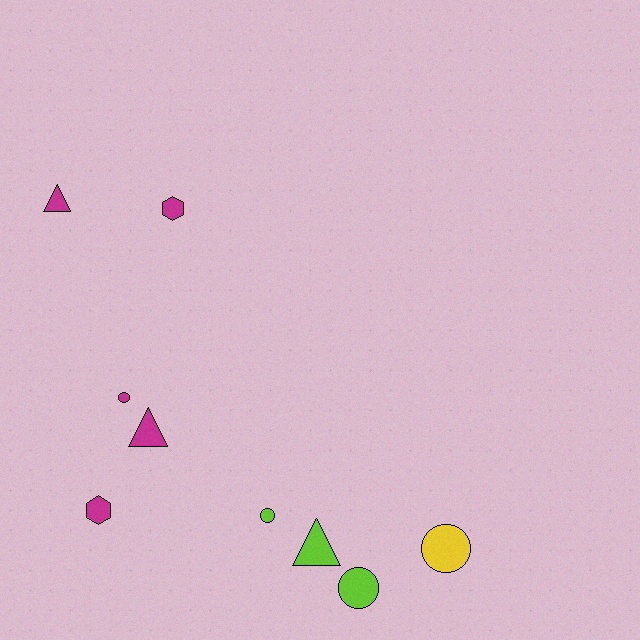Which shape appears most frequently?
Circle, with 4 objects.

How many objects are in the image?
There are 9 objects.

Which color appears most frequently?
Magenta, with 5 objects.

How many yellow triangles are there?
There are no yellow triangles.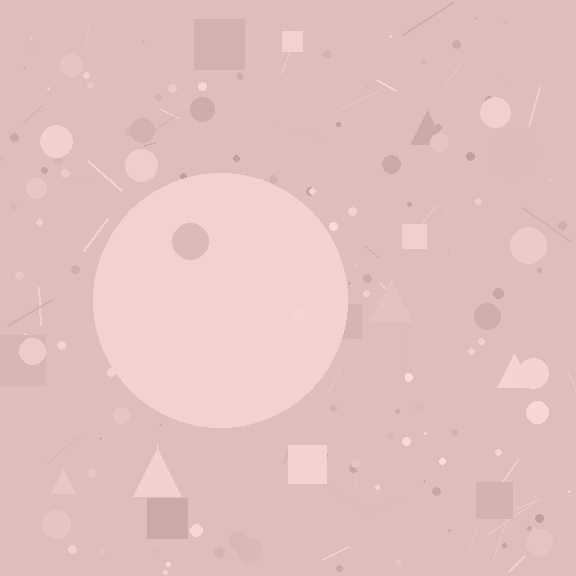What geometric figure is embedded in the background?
A circle is embedded in the background.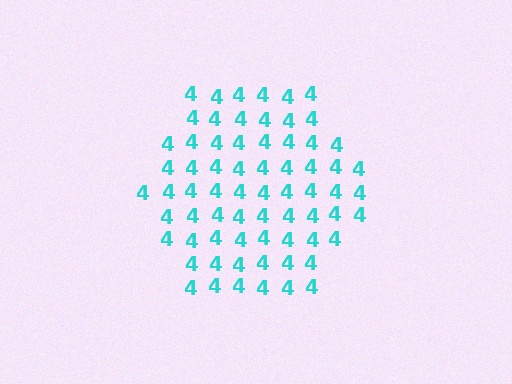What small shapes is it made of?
It is made of small digit 4's.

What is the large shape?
The large shape is a hexagon.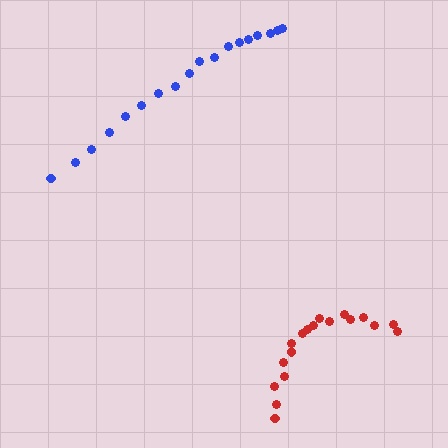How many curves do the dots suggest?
There are 2 distinct paths.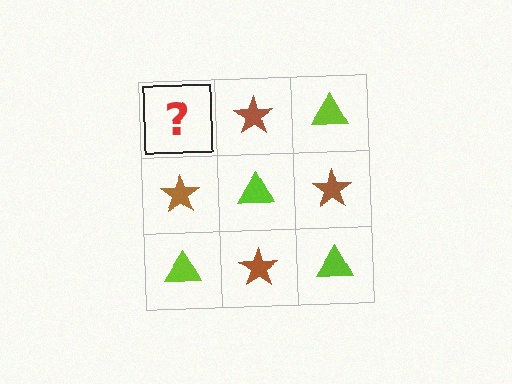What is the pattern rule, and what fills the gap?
The rule is that it alternates lime triangle and brown star in a checkerboard pattern. The gap should be filled with a lime triangle.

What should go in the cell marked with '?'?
The missing cell should contain a lime triangle.